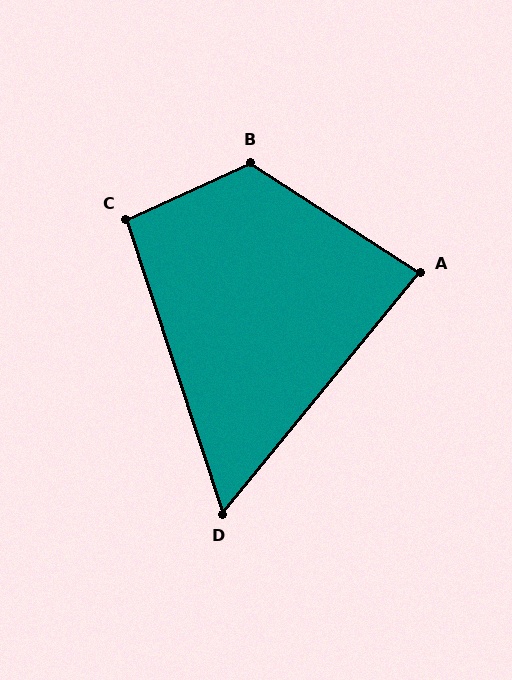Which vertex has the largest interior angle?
B, at approximately 123 degrees.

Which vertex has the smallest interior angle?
D, at approximately 57 degrees.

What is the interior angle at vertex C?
Approximately 96 degrees (obtuse).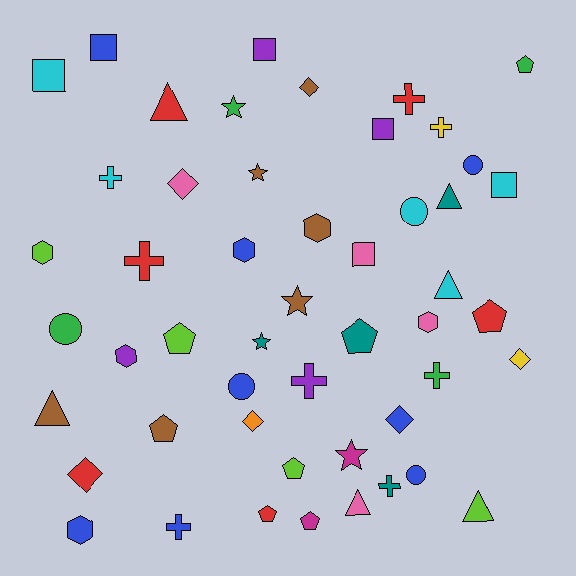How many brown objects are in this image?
There are 6 brown objects.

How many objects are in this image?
There are 50 objects.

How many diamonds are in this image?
There are 6 diamonds.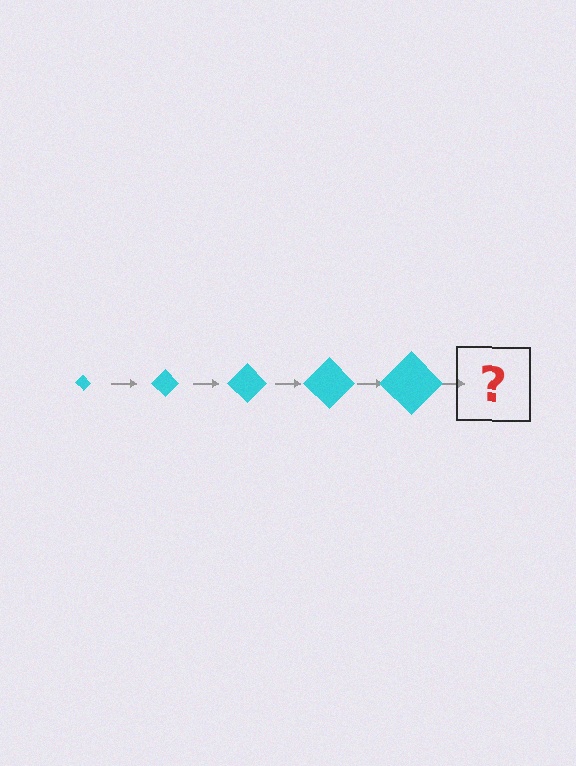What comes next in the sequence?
The next element should be a cyan diamond, larger than the previous one.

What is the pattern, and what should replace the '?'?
The pattern is that the diamond gets progressively larger each step. The '?' should be a cyan diamond, larger than the previous one.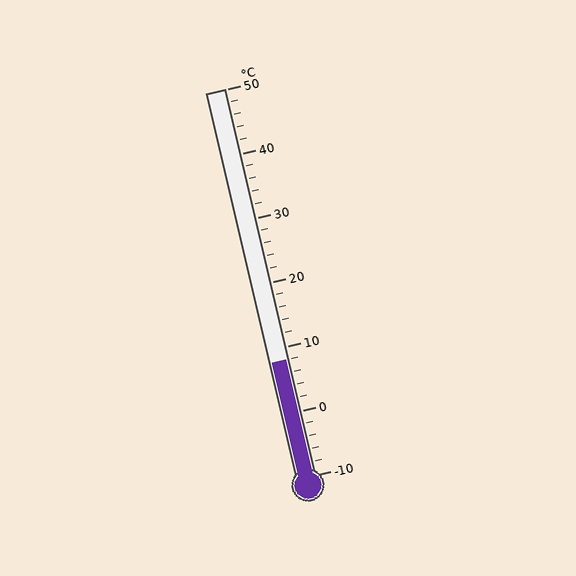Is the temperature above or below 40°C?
The temperature is below 40°C.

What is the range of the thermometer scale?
The thermometer scale ranges from -10°C to 50°C.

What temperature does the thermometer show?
The thermometer shows approximately 8°C.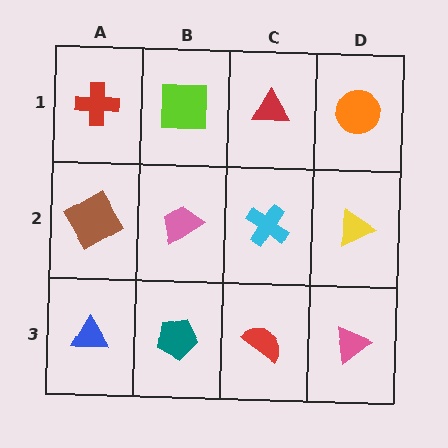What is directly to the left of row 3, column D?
A red semicircle.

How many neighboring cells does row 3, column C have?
3.